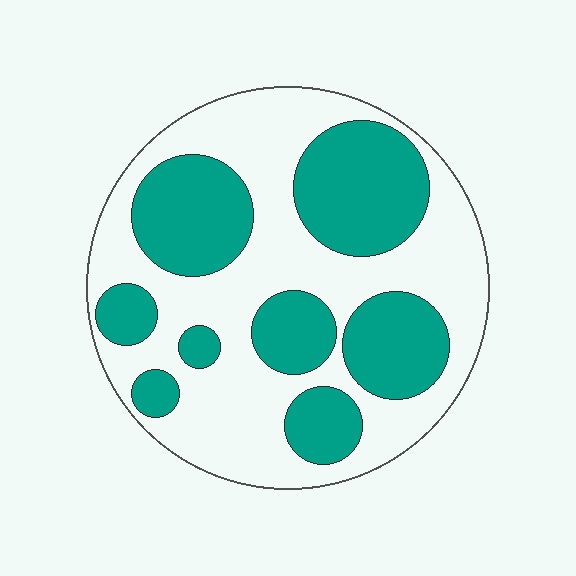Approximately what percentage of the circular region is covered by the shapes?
Approximately 40%.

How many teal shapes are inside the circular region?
8.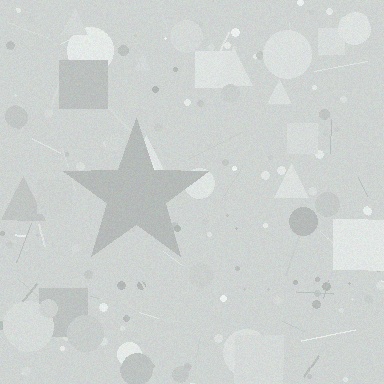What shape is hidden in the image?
A star is hidden in the image.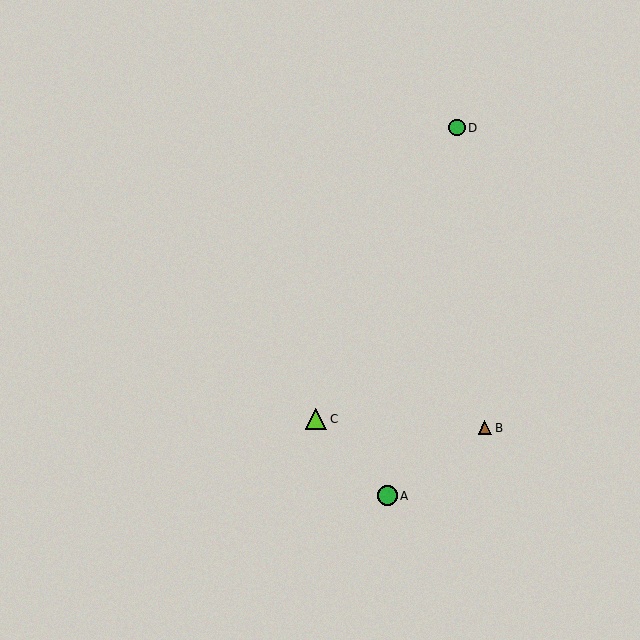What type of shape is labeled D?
Shape D is a green circle.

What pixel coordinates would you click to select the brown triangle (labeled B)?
Click at (485, 428) to select the brown triangle B.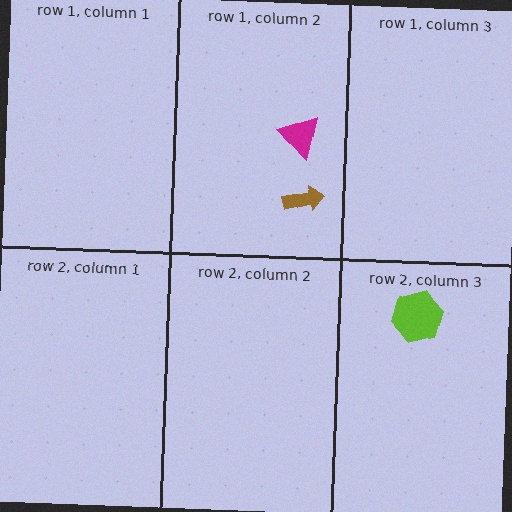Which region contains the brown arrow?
The row 1, column 2 region.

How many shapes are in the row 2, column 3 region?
1.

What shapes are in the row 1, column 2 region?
The magenta triangle, the brown arrow.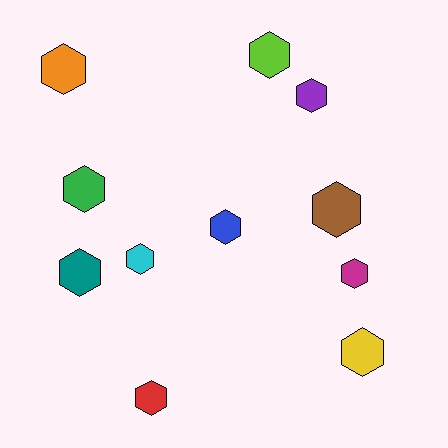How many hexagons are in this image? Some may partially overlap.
There are 11 hexagons.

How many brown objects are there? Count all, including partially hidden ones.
There is 1 brown object.